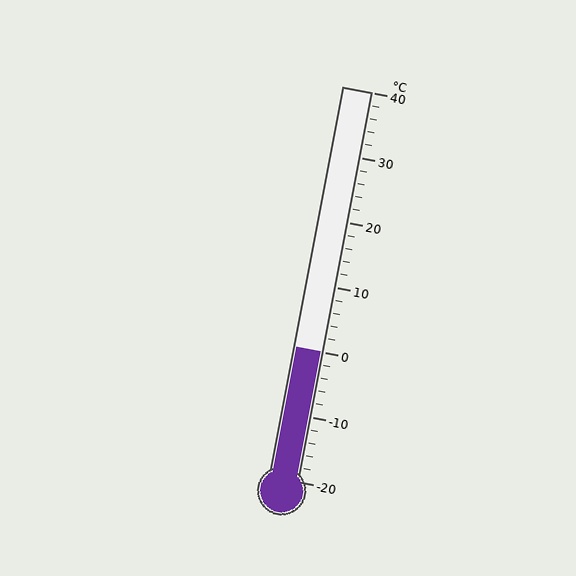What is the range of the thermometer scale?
The thermometer scale ranges from -20°C to 40°C.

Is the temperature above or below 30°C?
The temperature is below 30°C.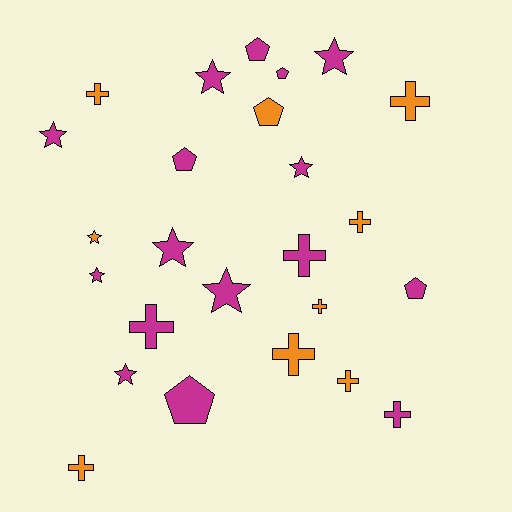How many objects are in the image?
There are 25 objects.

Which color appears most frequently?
Magenta, with 16 objects.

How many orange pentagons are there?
There is 1 orange pentagon.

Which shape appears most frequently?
Cross, with 10 objects.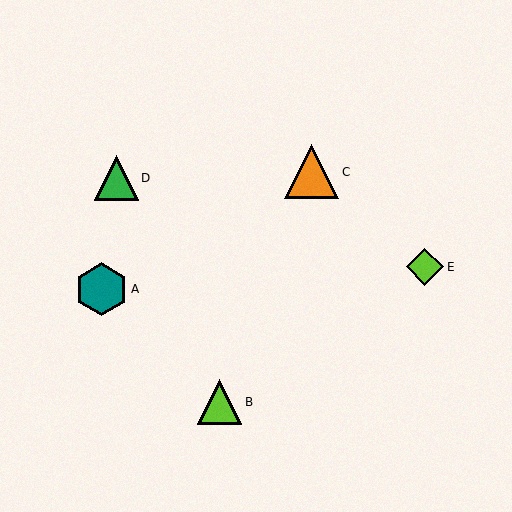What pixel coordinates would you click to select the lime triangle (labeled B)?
Click at (219, 402) to select the lime triangle B.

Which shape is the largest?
The orange triangle (labeled C) is the largest.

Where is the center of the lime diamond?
The center of the lime diamond is at (425, 267).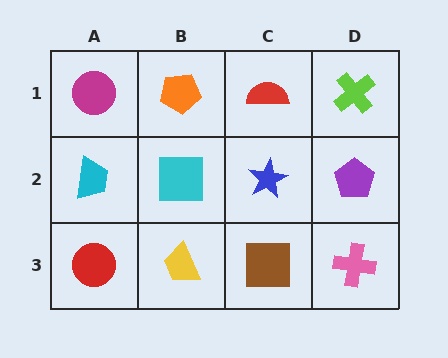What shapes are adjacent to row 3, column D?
A purple pentagon (row 2, column D), a brown square (row 3, column C).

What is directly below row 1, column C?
A blue star.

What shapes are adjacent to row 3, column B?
A cyan square (row 2, column B), a red circle (row 3, column A), a brown square (row 3, column C).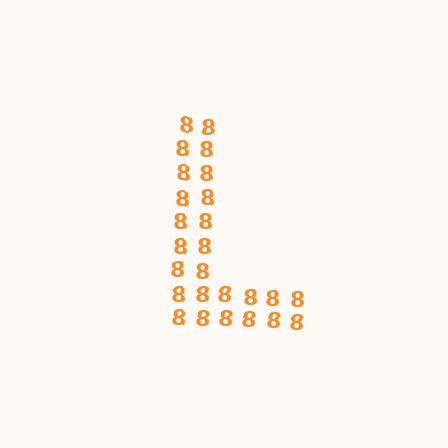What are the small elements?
The small elements are digit 8's.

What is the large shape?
The large shape is the letter L.